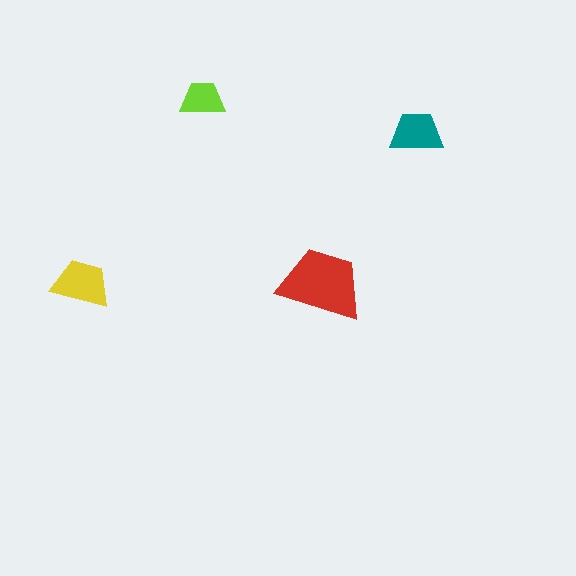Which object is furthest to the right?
The teal trapezoid is rightmost.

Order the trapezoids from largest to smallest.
the red one, the yellow one, the teal one, the lime one.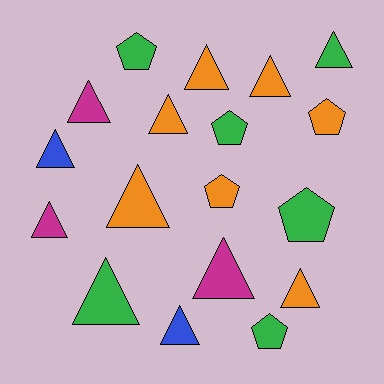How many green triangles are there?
There are 2 green triangles.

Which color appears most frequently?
Orange, with 7 objects.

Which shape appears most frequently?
Triangle, with 12 objects.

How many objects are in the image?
There are 18 objects.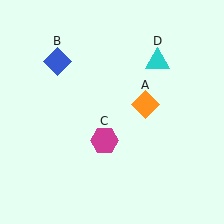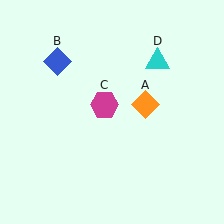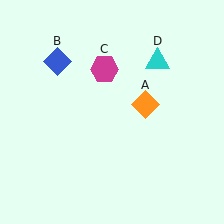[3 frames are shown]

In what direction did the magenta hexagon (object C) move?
The magenta hexagon (object C) moved up.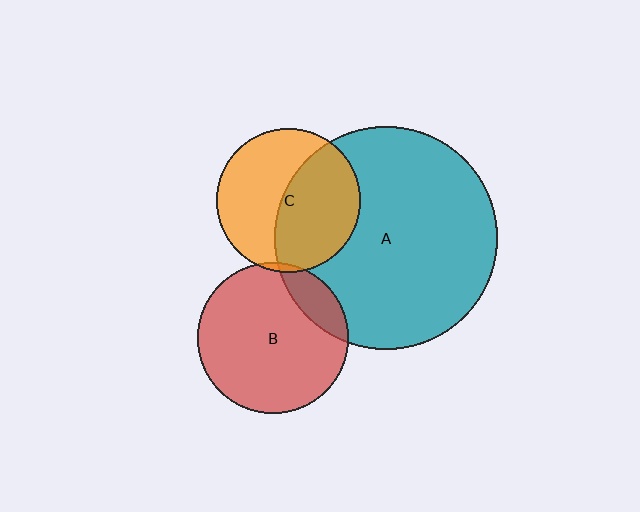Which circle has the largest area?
Circle A (teal).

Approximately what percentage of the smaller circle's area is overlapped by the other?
Approximately 50%.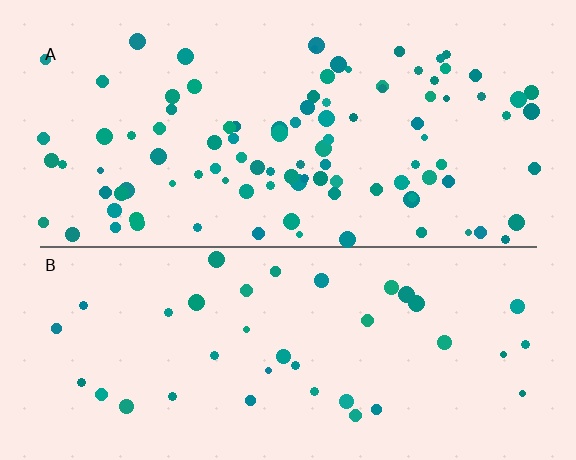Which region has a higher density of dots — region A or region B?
A (the top).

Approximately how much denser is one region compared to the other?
Approximately 2.7× — region A over region B.